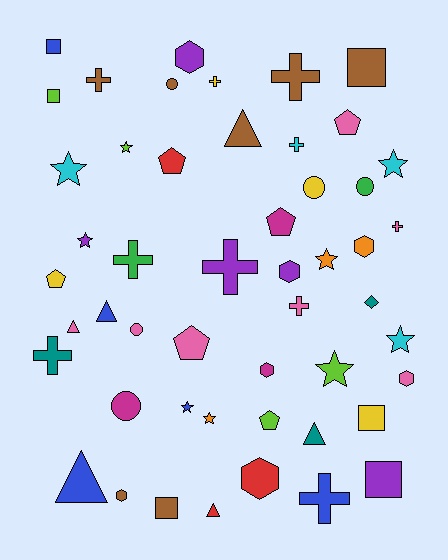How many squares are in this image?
There are 6 squares.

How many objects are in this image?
There are 50 objects.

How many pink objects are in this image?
There are 7 pink objects.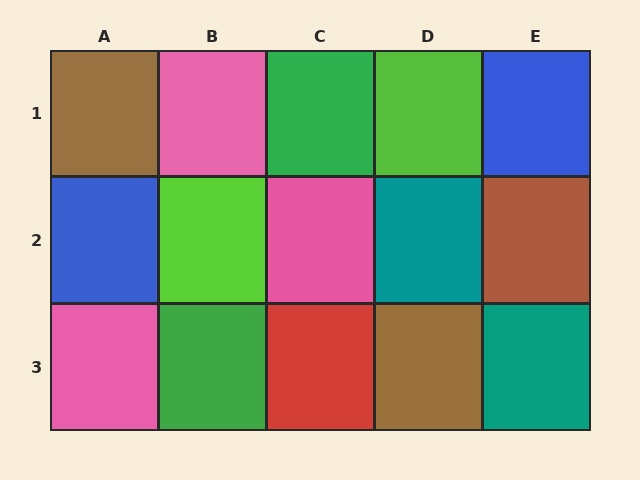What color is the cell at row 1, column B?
Pink.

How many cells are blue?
2 cells are blue.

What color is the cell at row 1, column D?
Lime.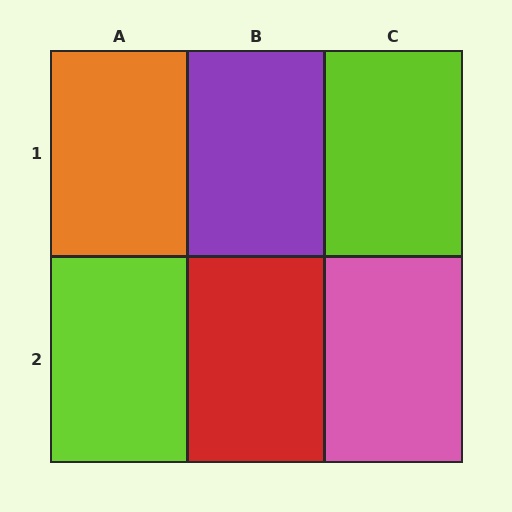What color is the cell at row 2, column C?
Pink.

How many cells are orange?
1 cell is orange.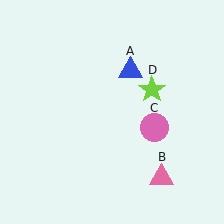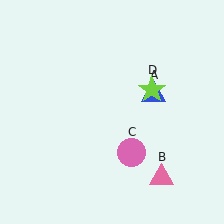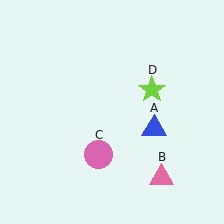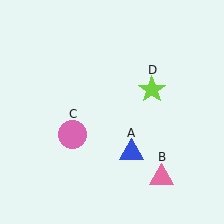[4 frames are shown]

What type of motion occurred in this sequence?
The blue triangle (object A), pink circle (object C) rotated clockwise around the center of the scene.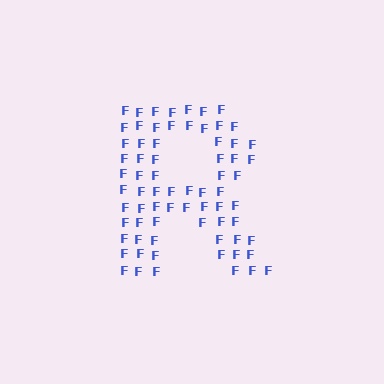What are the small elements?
The small elements are letter F's.